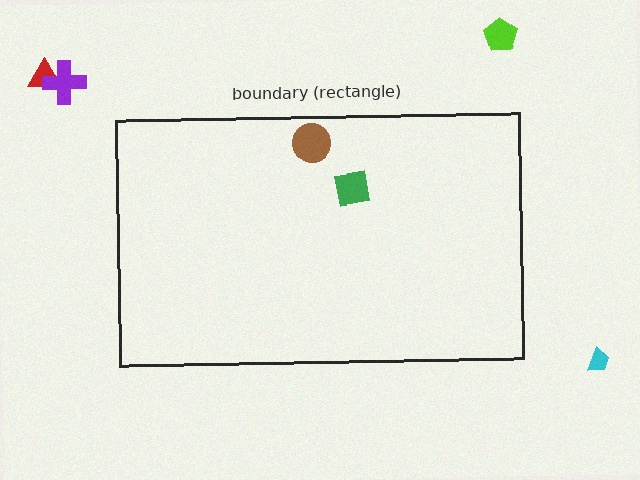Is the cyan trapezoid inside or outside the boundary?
Outside.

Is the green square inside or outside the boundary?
Inside.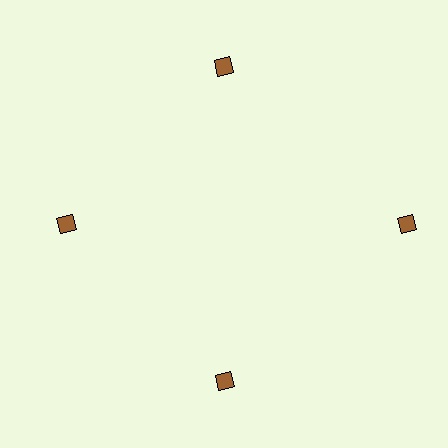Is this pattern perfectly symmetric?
No. The 4 brown diamonds are arranged in a ring, but one element near the 3 o'clock position is pushed outward from the center, breaking the 4-fold rotational symmetry.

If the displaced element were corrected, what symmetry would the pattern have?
It would have 4-fold rotational symmetry — the pattern would map onto itself every 90 degrees.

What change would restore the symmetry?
The symmetry would be restored by moving it inward, back onto the ring so that all 4 diamonds sit at equal angles and equal distance from the center.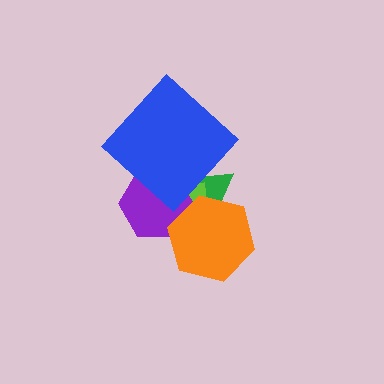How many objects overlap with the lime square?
4 objects overlap with the lime square.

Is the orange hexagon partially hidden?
No, no other shape covers it.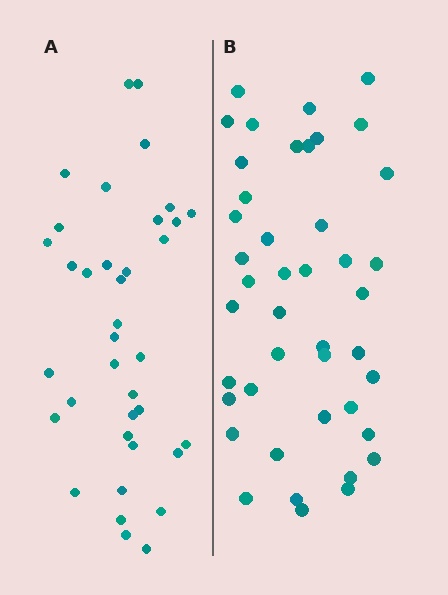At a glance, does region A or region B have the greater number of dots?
Region B (the right region) has more dots.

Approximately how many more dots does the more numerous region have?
Region B has about 6 more dots than region A.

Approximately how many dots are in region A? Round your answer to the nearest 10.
About 40 dots. (The exact count is 37, which rounds to 40.)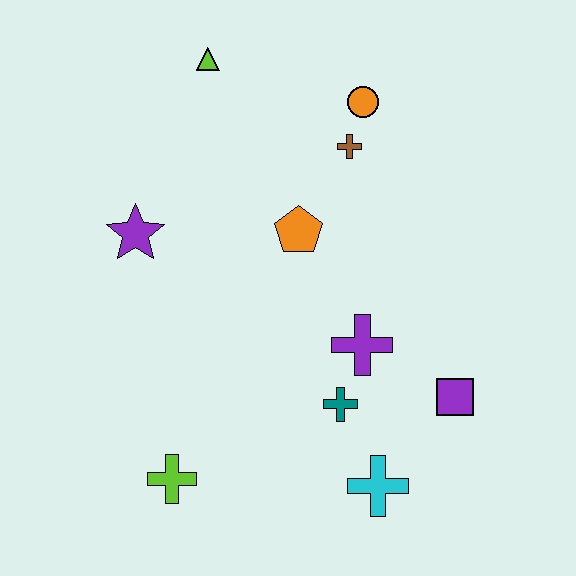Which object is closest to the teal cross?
The purple cross is closest to the teal cross.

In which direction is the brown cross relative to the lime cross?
The brown cross is above the lime cross.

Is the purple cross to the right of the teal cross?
Yes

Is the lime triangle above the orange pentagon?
Yes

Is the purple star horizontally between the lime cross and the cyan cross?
No